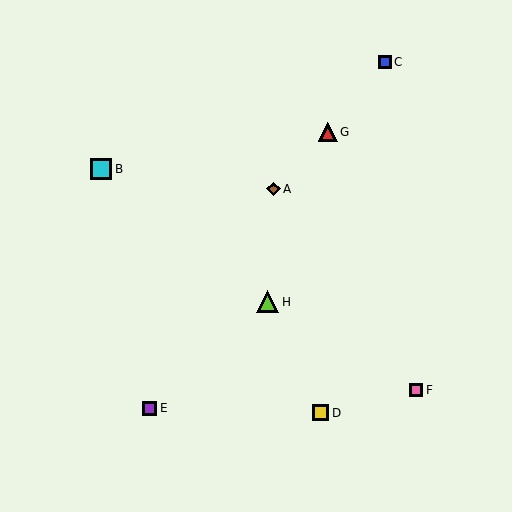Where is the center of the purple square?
The center of the purple square is at (149, 408).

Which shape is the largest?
The lime triangle (labeled H) is the largest.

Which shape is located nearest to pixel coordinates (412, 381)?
The pink square (labeled F) at (416, 390) is nearest to that location.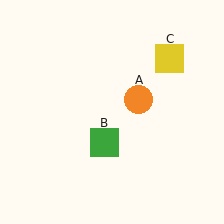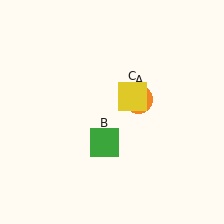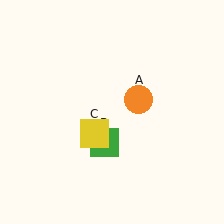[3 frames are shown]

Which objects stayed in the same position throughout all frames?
Orange circle (object A) and green square (object B) remained stationary.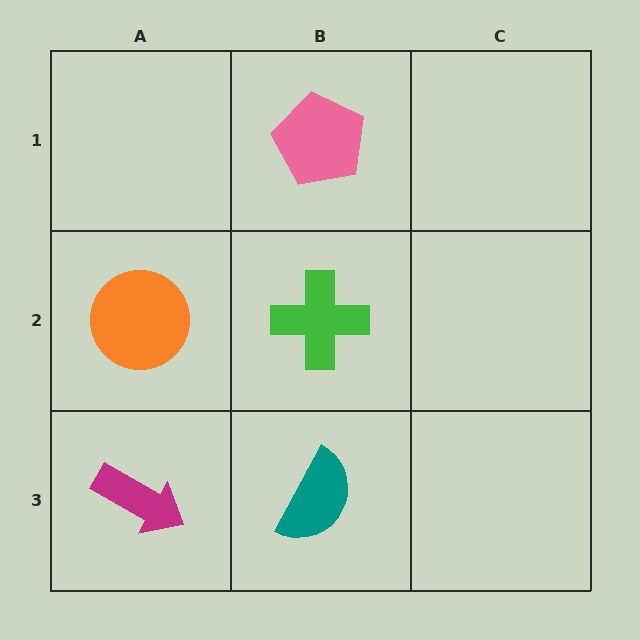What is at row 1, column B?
A pink pentagon.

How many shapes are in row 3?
2 shapes.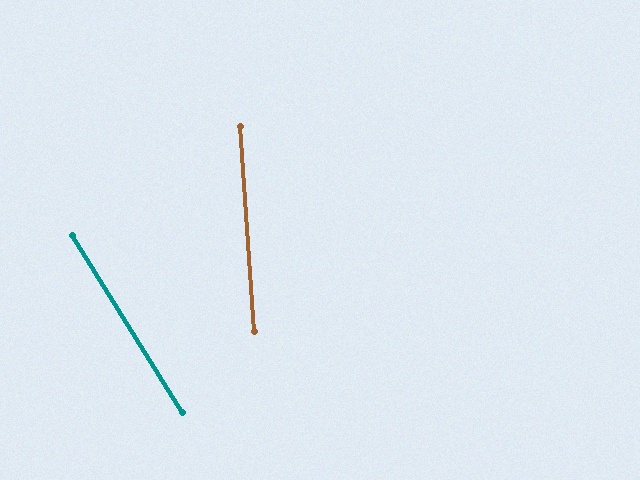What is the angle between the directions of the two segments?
Approximately 28 degrees.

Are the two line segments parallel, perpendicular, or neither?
Neither parallel nor perpendicular — they differ by about 28°.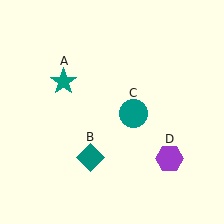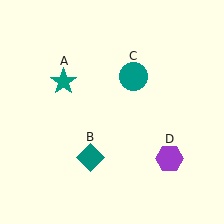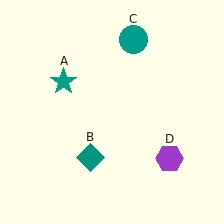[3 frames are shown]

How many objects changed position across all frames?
1 object changed position: teal circle (object C).